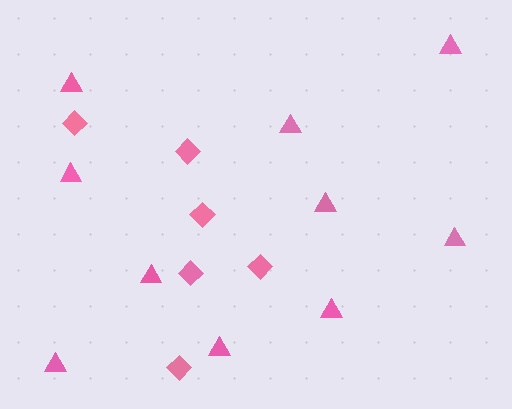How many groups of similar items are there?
There are 2 groups: one group of diamonds (6) and one group of triangles (10).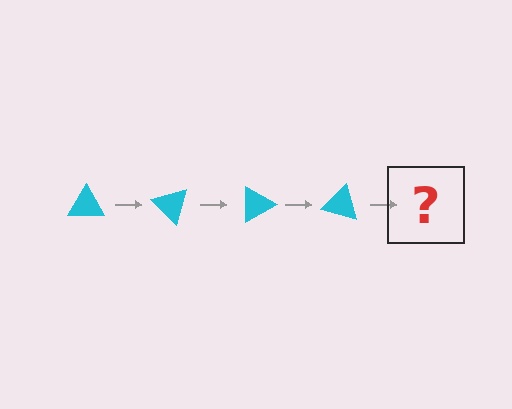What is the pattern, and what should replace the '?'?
The pattern is that the triangle rotates 45 degrees each step. The '?' should be a cyan triangle rotated 180 degrees.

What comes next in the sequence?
The next element should be a cyan triangle rotated 180 degrees.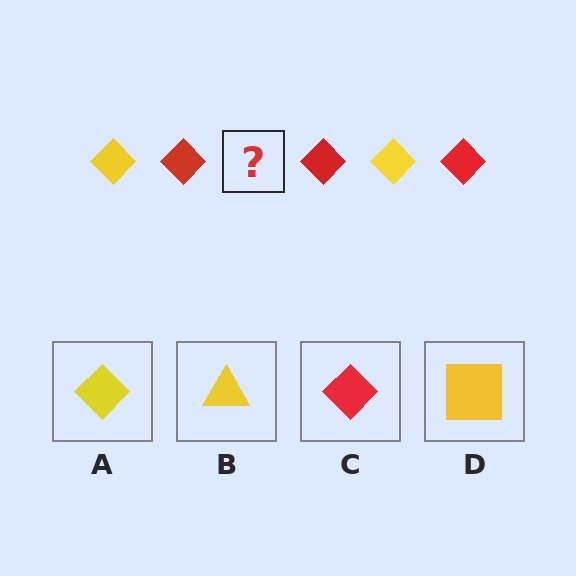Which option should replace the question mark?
Option A.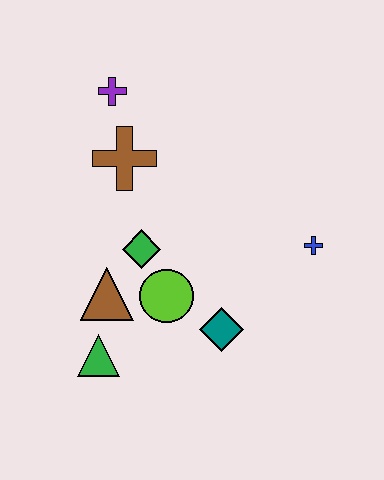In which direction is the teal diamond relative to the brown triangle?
The teal diamond is to the right of the brown triangle.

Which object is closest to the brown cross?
The purple cross is closest to the brown cross.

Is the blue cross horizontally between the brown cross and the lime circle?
No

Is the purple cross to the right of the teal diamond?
No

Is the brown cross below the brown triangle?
No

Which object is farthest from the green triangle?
The purple cross is farthest from the green triangle.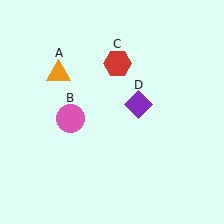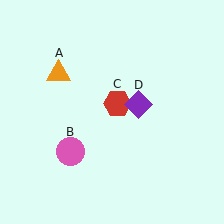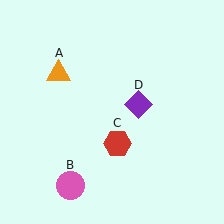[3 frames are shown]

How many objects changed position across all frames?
2 objects changed position: pink circle (object B), red hexagon (object C).